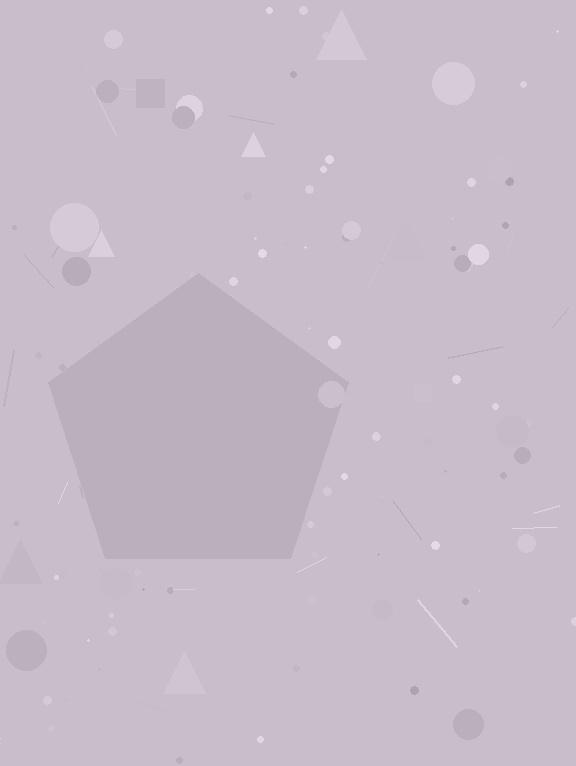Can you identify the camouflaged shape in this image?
The camouflaged shape is a pentagon.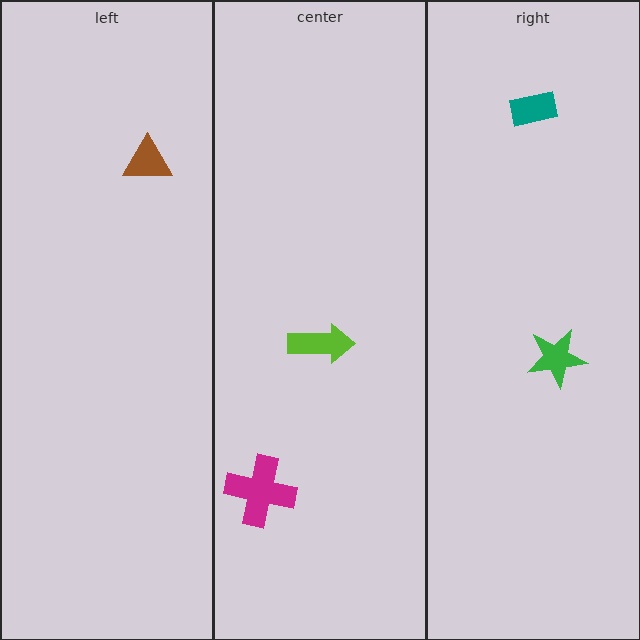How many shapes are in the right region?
2.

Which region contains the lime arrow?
The center region.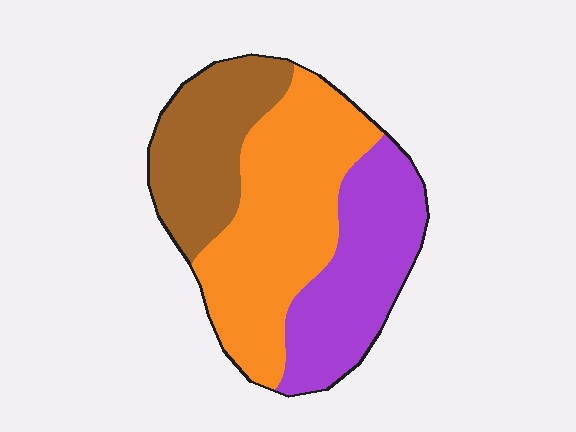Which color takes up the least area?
Brown, at roughly 25%.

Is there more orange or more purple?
Orange.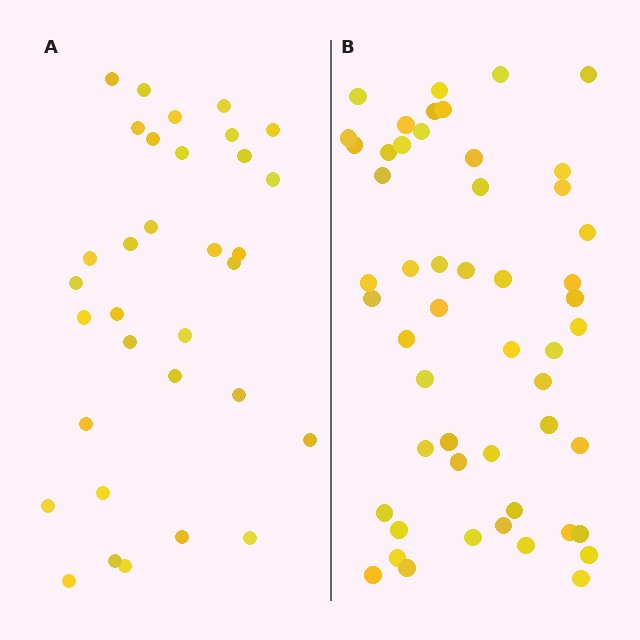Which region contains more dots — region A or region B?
Region B (the right region) has more dots.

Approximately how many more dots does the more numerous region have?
Region B has approximately 20 more dots than region A.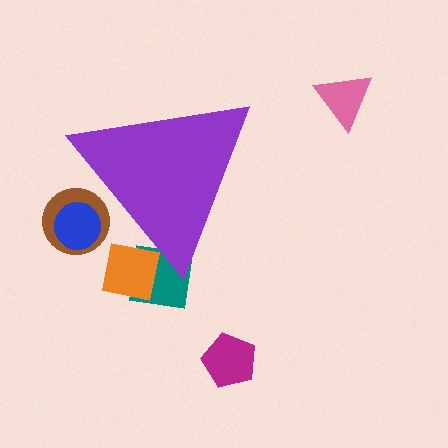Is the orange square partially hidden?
Yes, the orange square is partially hidden behind the purple triangle.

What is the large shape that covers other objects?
A purple triangle.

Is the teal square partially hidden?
Yes, the teal square is partially hidden behind the purple triangle.